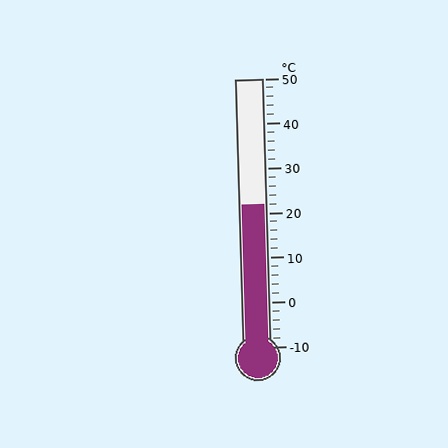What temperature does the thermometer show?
The thermometer shows approximately 22°C.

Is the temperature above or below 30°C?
The temperature is below 30°C.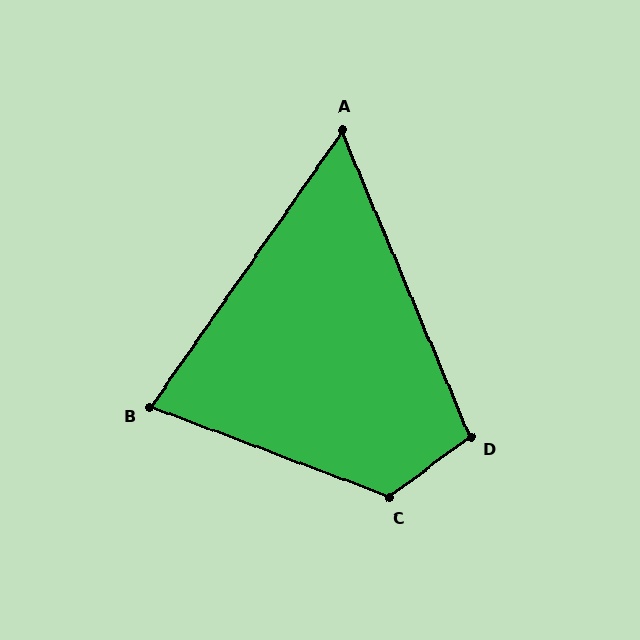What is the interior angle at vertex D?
Approximately 104 degrees (obtuse).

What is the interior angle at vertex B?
Approximately 76 degrees (acute).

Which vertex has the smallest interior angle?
A, at approximately 58 degrees.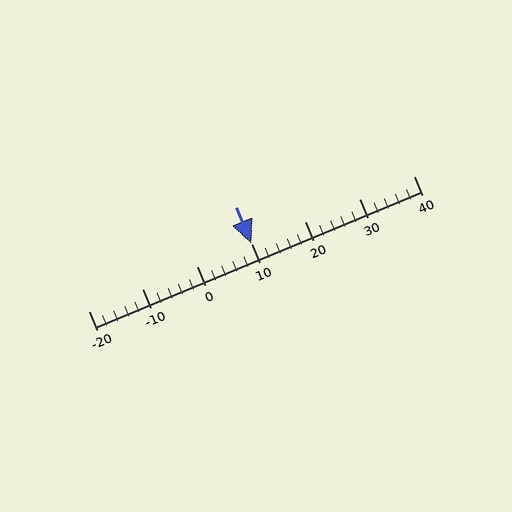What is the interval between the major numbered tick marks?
The major tick marks are spaced 10 units apart.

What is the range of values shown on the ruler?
The ruler shows values from -20 to 40.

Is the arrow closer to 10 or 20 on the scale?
The arrow is closer to 10.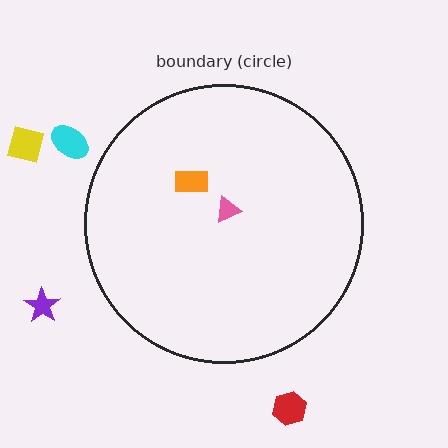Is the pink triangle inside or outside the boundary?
Inside.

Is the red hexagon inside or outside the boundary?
Outside.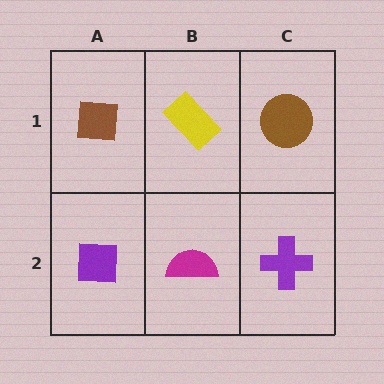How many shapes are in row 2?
3 shapes.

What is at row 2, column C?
A purple cross.